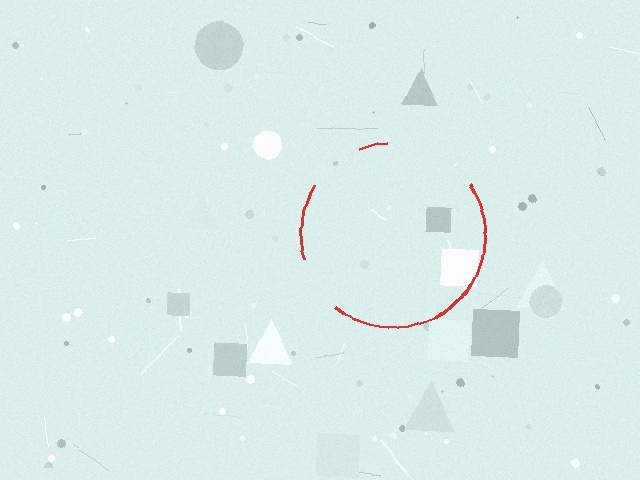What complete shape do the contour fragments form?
The contour fragments form a circle.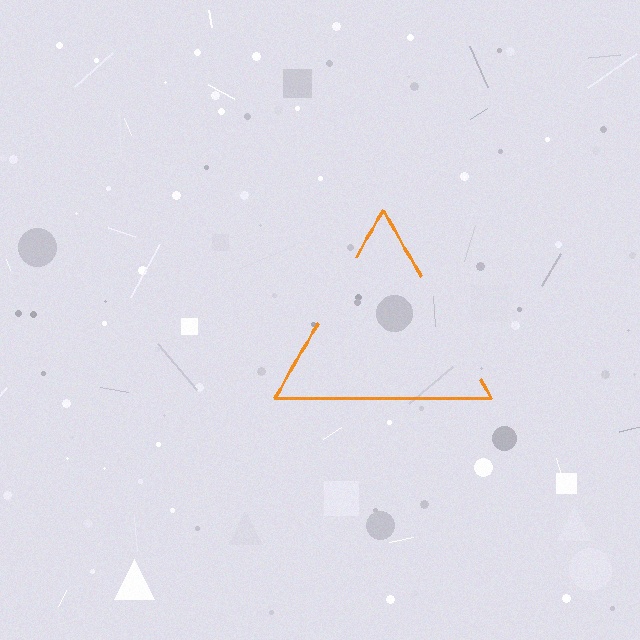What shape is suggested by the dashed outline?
The dashed outline suggests a triangle.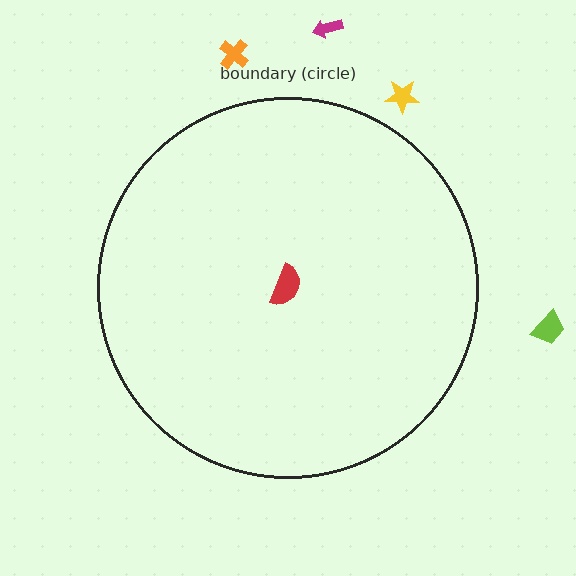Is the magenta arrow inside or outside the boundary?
Outside.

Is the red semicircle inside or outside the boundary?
Inside.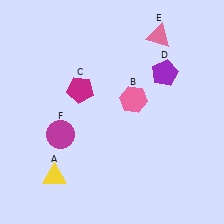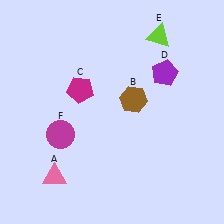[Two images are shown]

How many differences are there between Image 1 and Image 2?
There are 3 differences between the two images.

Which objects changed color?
A changed from yellow to pink. B changed from pink to brown. E changed from pink to lime.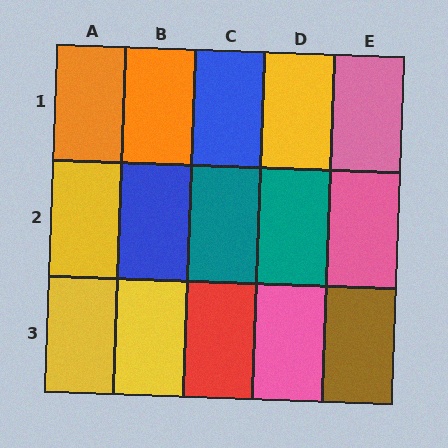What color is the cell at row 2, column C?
Teal.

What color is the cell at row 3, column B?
Yellow.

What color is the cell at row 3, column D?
Pink.